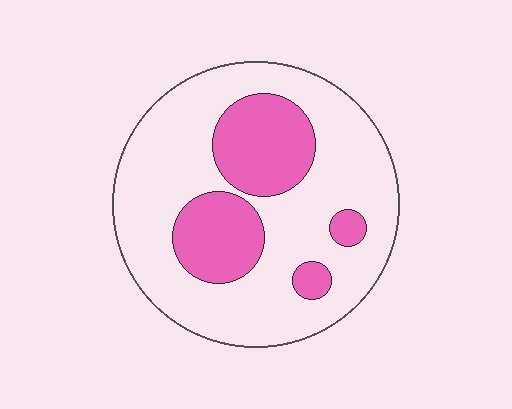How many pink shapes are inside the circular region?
4.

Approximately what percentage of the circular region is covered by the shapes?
Approximately 25%.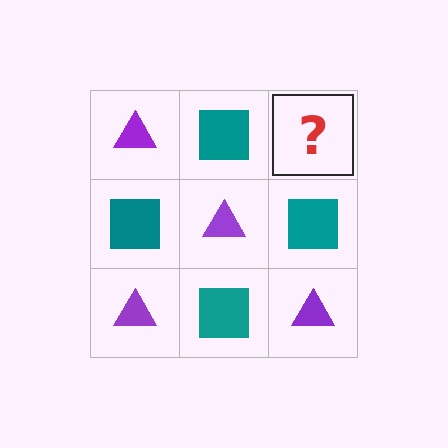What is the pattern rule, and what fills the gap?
The rule is that it alternates purple triangle and teal square in a checkerboard pattern. The gap should be filled with a purple triangle.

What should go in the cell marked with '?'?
The missing cell should contain a purple triangle.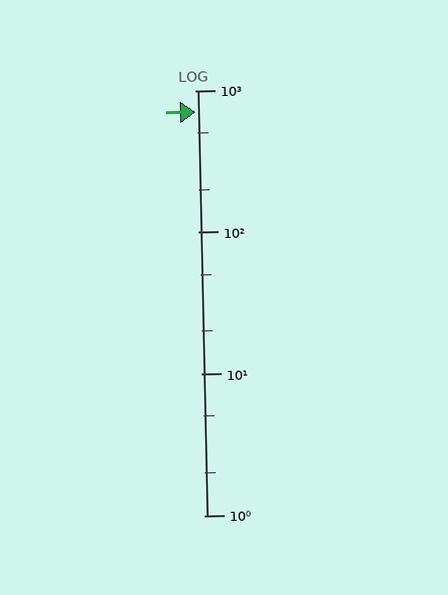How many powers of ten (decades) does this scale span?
The scale spans 3 decades, from 1 to 1000.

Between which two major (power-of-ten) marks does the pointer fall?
The pointer is between 100 and 1000.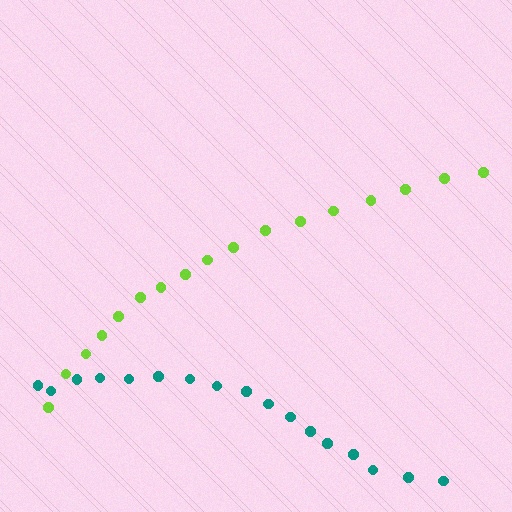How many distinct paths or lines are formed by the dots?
There are 2 distinct paths.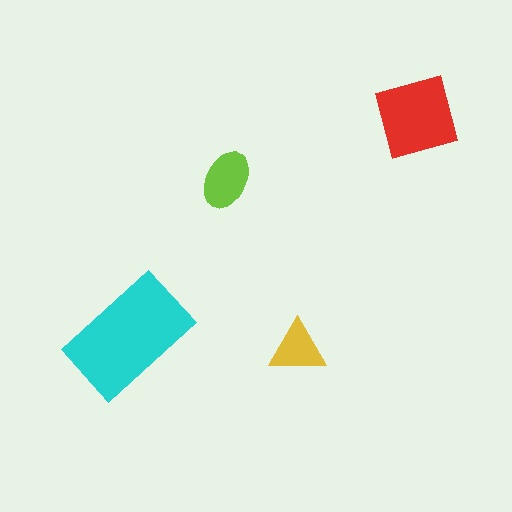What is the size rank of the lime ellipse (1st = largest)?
3rd.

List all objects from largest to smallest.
The cyan rectangle, the red square, the lime ellipse, the yellow triangle.